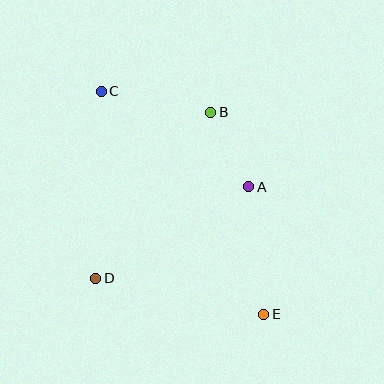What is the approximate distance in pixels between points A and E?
The distance between A and E is approximately 129 pixels.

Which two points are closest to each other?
Points A and B are closest to each other.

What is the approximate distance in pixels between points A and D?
The distance between A and D is approximately 179 pixels.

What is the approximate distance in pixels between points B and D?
The distance between B and D is approximately 202 pixels.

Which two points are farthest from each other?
Points C and E are farthest from each other.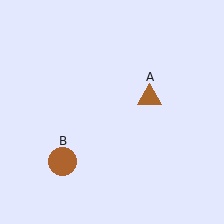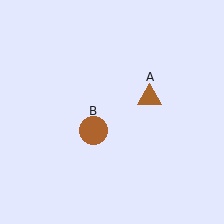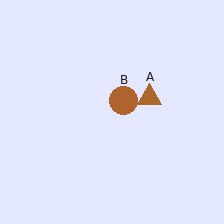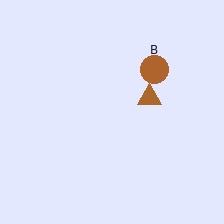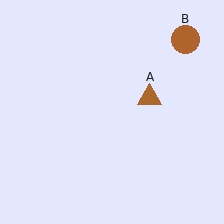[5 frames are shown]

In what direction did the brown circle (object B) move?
The brown circle (object B) moved up and to the right.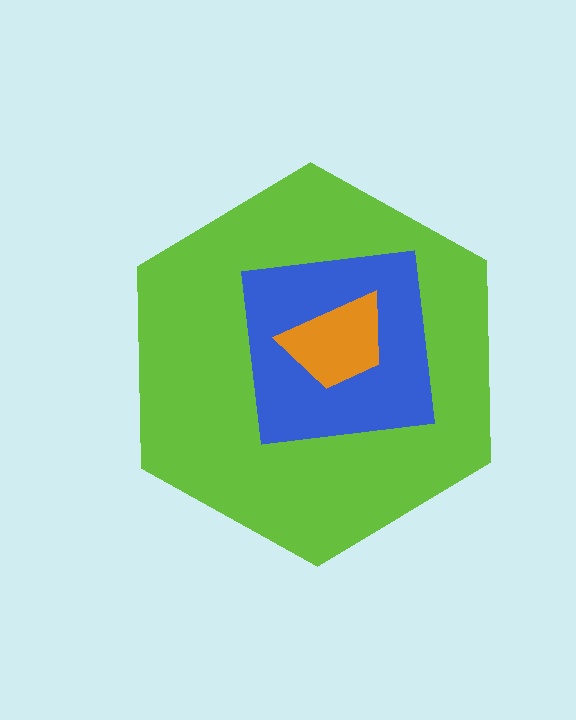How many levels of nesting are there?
3.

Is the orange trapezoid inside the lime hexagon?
Yes.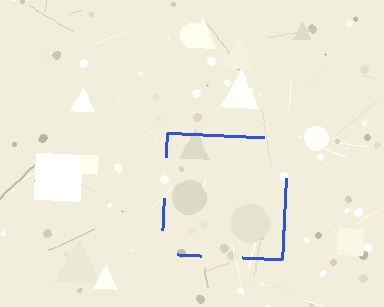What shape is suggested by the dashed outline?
The dashed outline suggests a square.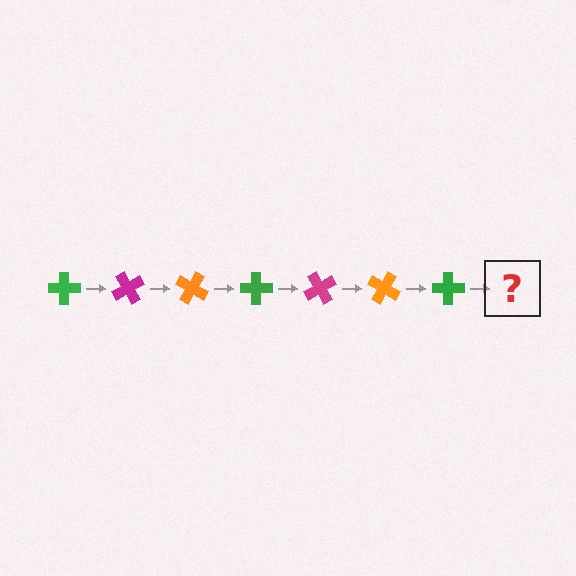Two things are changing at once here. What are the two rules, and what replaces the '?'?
The two rules are that it rotates 60 degrees each step and the color cycles through green, magenta, and orange. The '?' should be a magenta cross, rotated 420 degrees from the start.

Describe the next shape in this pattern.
It should be a magenta cross, rotated 420 degrees from the start.